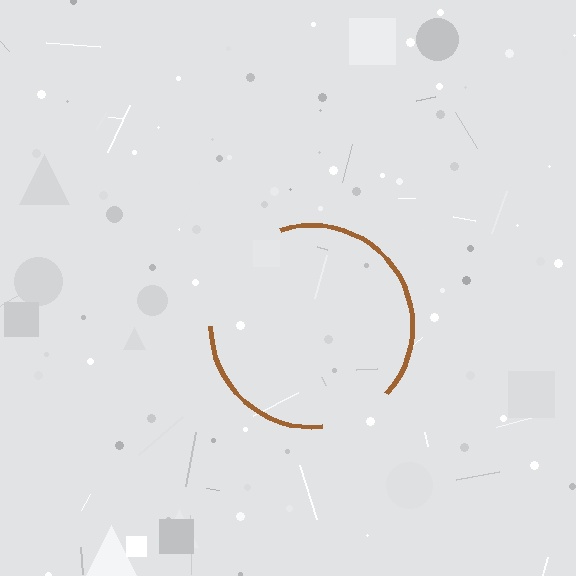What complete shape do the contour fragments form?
The contour fragments form a circle.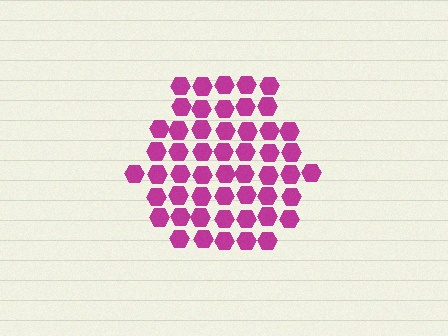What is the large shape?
The large shape is a hexagon.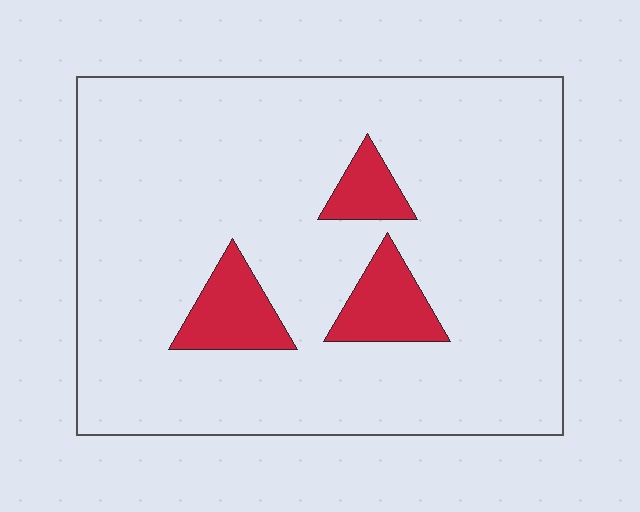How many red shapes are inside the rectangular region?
3.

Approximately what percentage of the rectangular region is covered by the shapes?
Approximately 10%.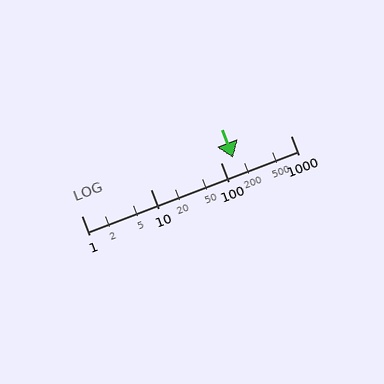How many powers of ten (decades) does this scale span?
The scale spans 3 decades, from 1 to 1000.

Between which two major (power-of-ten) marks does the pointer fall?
The pointer is between 100 and 1000.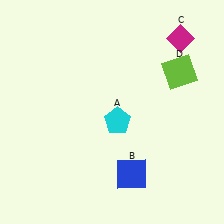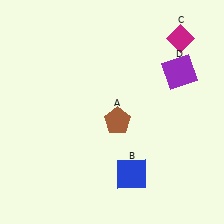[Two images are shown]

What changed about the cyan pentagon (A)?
In Image 1, A is cyan. In Image 2, it changed to brown.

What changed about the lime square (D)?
In Image 1, D is lime. In Image 2, it changed to purple.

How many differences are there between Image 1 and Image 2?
There are 2 differences between the two images.